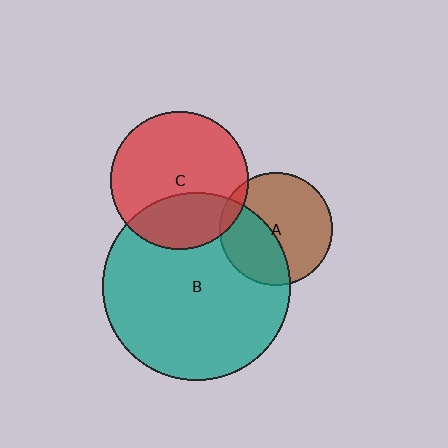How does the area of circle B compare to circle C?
Approximately 1.9 times.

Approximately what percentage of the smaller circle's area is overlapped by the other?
Approximately 40%.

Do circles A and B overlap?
Yes.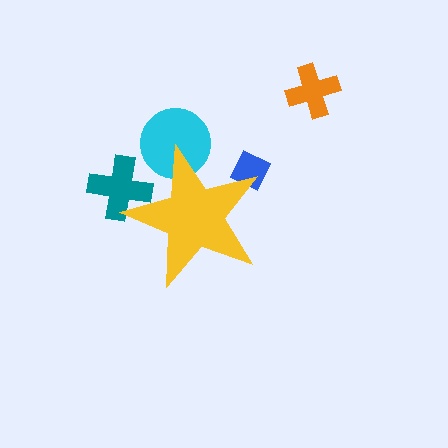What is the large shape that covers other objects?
A yellow star.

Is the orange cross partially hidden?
No, the orange cross is fully visible.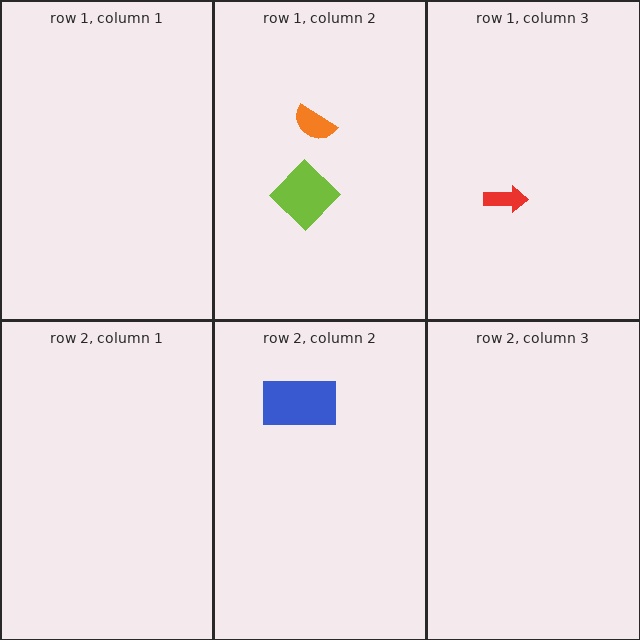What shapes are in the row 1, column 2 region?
The orange semicircle, the lime diamond.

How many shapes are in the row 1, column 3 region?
1.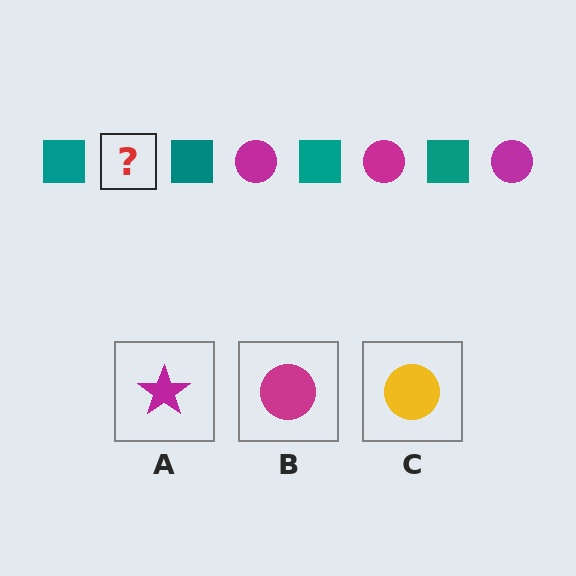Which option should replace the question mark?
Option B.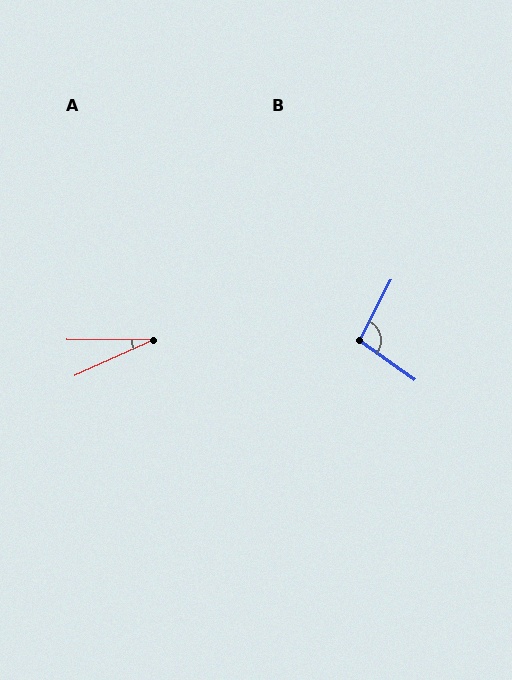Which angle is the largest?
B, at approximately 98 degrees.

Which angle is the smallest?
A, at approximately 25 degrees.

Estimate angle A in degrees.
Approximately 25 degrees.